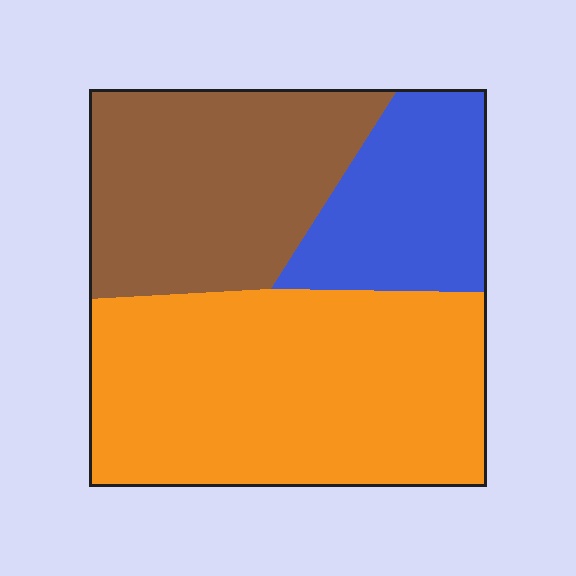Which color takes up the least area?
Blue, at roughly 20%.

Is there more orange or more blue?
Orange.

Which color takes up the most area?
Orange, at roughly 50%.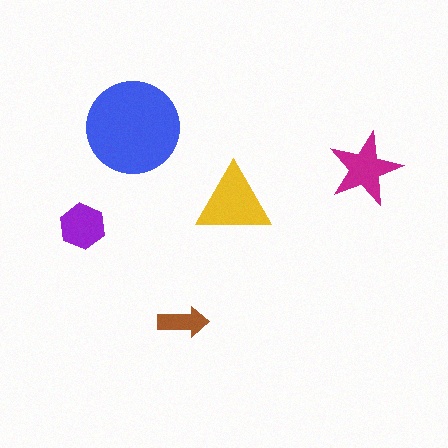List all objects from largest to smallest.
The blue circle, the yellow triangle, the magenta star, the purple hexagon, the brown arrow.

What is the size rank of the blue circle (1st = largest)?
1st.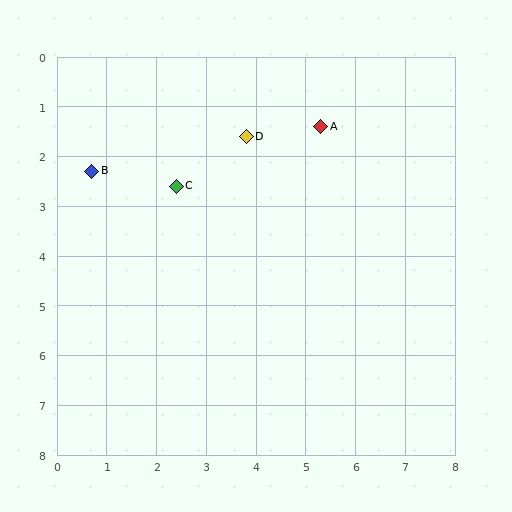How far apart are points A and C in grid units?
Points A and C are about 3.1 grid units apart.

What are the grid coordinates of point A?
Point A is at approximately (5.3, 1.4).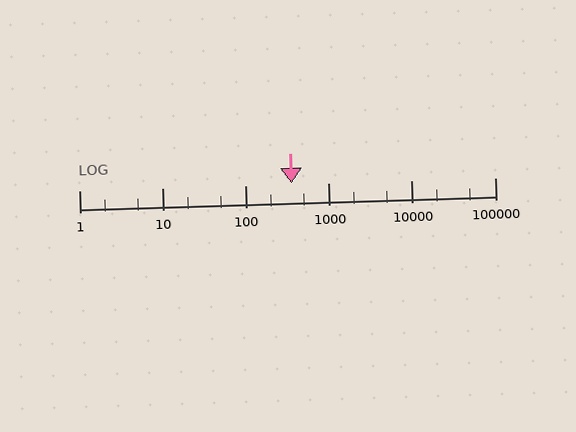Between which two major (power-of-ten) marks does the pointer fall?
The pointer is between 100 and 1000.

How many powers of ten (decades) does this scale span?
The scale spans 5 decades, from 1 to 100000.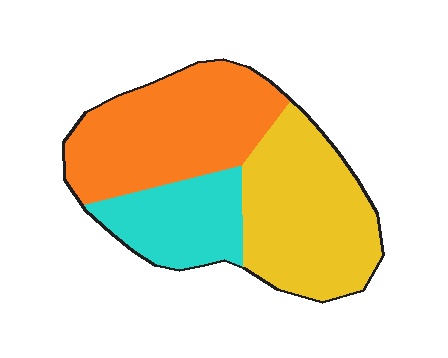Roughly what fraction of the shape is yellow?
Yellow takes up about two fifths (2/5) of the shape.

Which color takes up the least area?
Cyan, at roughly 20%.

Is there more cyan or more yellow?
Yellow.